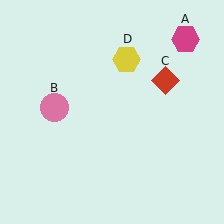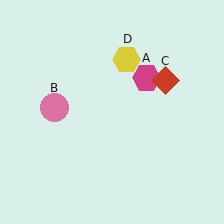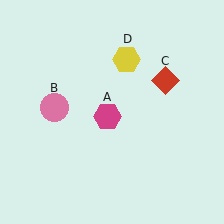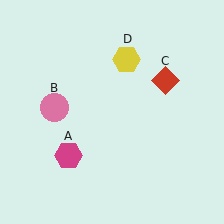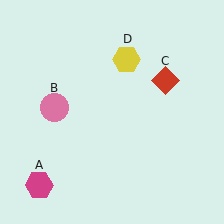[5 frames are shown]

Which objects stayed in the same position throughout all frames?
Pink circle (object B) and red diamond (object C) and yellow hexagon (object D) remained stationary.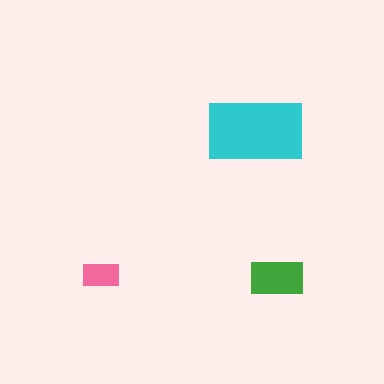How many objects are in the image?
There are 3 objects in the image.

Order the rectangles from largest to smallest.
the cyan one, the green one, the pink one.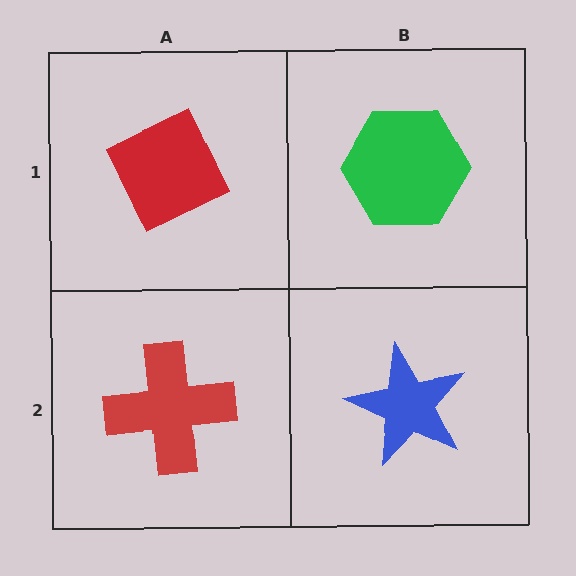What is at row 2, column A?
A red cross.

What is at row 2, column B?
A blue star.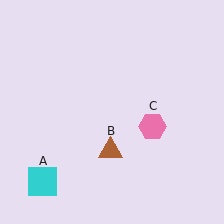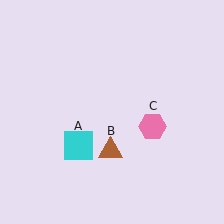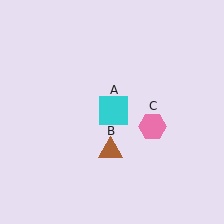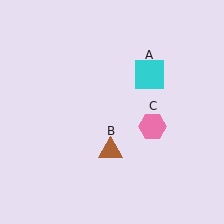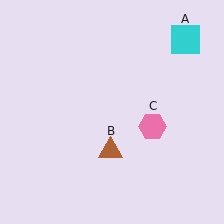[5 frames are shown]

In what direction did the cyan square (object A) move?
The cyan square (object A) moved up and to the right.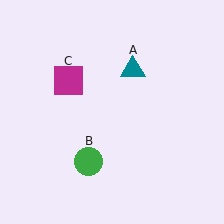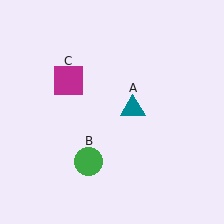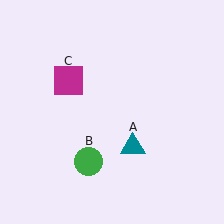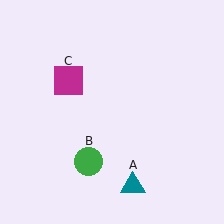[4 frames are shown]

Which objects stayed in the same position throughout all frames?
Green circle (object B) and magenta square (object C) remained stationary.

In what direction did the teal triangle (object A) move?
The teal triangle (object A) moved down.